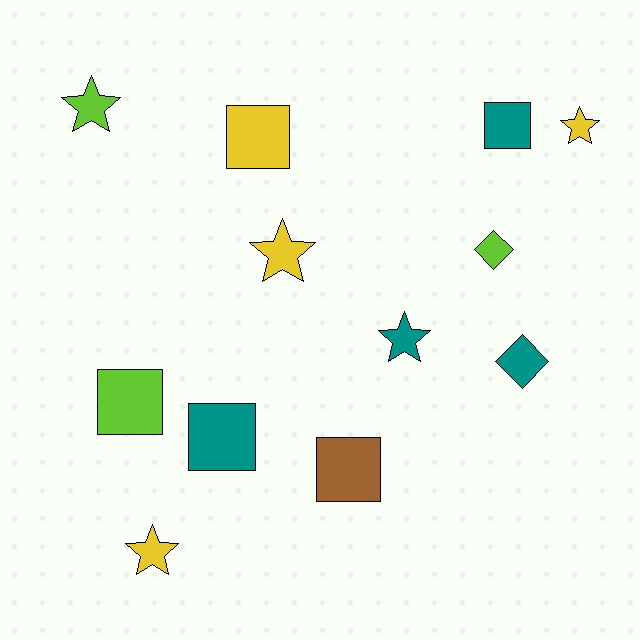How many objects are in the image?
There are 12 objects.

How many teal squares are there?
There are 2 teal squares.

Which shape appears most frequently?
Square, with 5 objects.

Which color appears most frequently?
Teal, with 4 objects.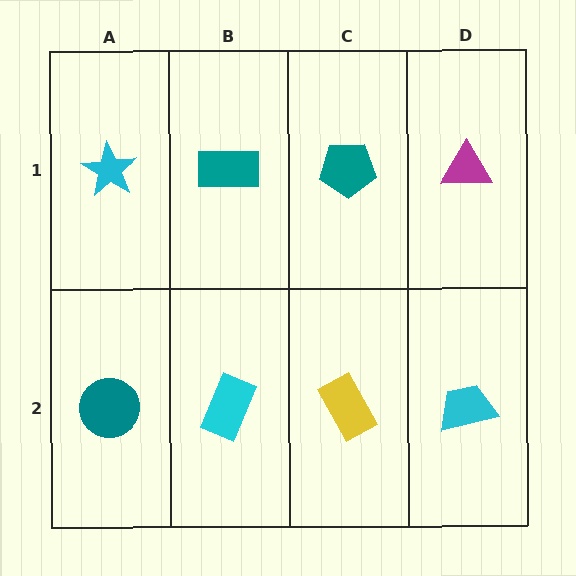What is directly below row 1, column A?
A teal circle.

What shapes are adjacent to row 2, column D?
A magenta triangle (row 1, column D), a yellow rectangle (row 2, column C).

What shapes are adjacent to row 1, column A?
A teal circle (row 2, column A), a teal rectangle (row 1, column B).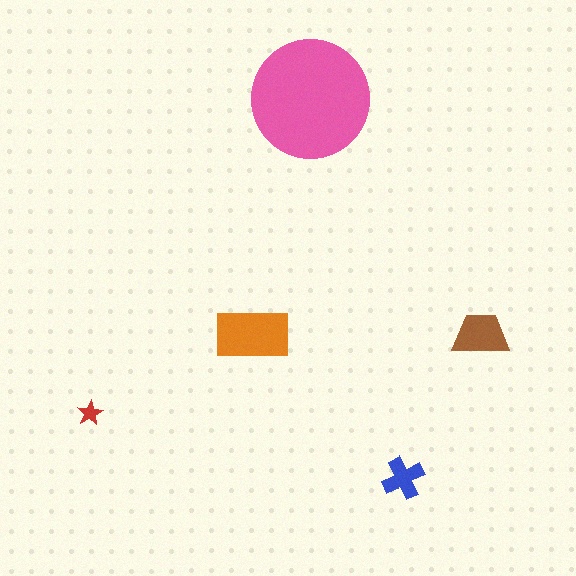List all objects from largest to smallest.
The pink circle, the orange rectangle, the brown trapezoid, the blue cross, the red star.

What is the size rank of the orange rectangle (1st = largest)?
2nd.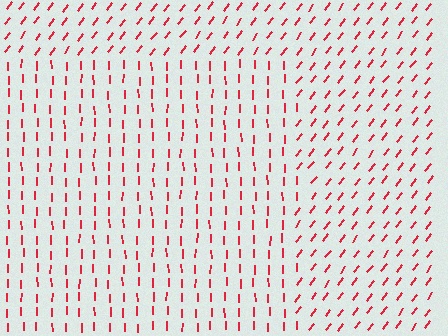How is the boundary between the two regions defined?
The boundary is defined purely by a change in line orientation (approximately 37 degrees difference). All lines are the same color and thickness.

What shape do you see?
I see a rectangle.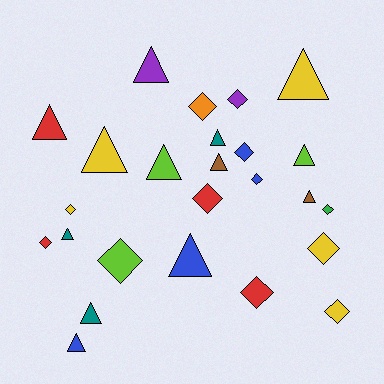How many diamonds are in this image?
There are 12 diamonds.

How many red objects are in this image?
There are 4 red objects.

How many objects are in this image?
There are 25 objects.